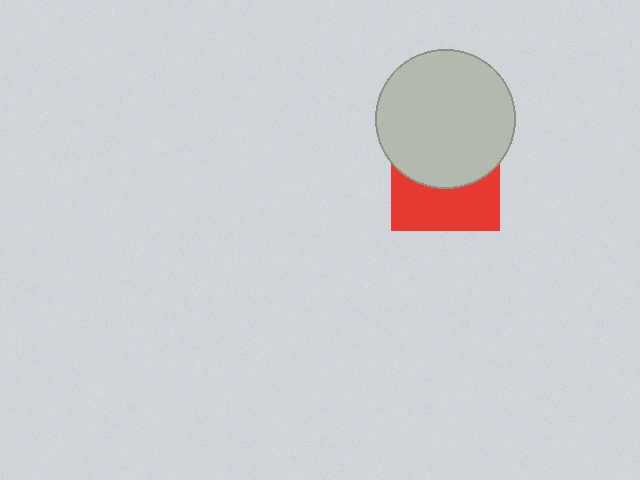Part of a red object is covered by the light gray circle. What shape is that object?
It is a square.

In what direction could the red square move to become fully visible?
The red square could move down. That would shift it out from behind the light gray circle entirely.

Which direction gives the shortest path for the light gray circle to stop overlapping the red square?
Moving up gives the shortest separation.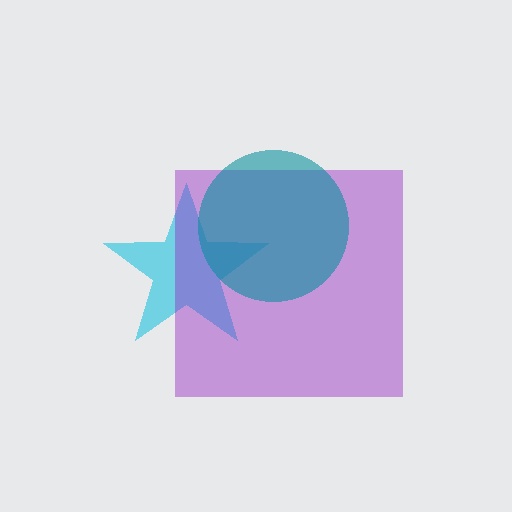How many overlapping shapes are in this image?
There are 3 overlapping shapes in the image.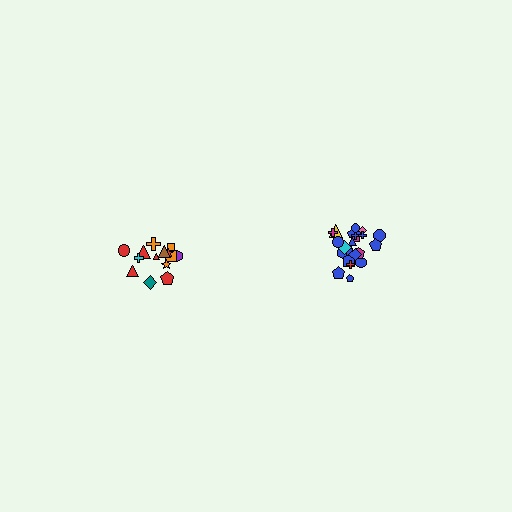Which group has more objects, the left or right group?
The right group.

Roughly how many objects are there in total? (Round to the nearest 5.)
Roughly 40 objects in total.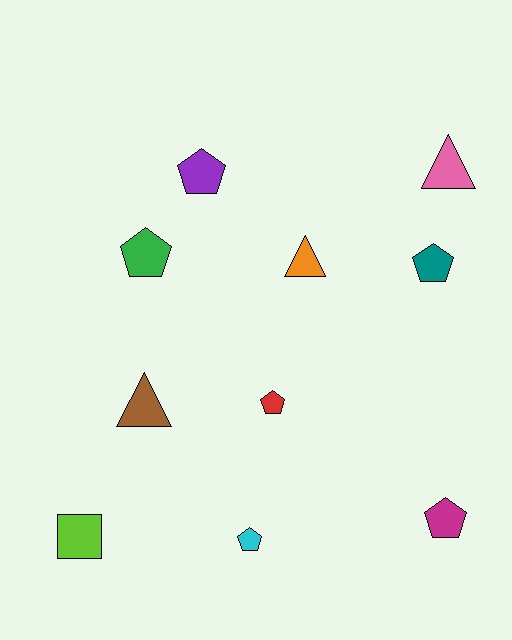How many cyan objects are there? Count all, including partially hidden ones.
There is 1 cyan object.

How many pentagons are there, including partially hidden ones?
There are 6 pentagons.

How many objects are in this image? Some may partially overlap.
There are 10 objects.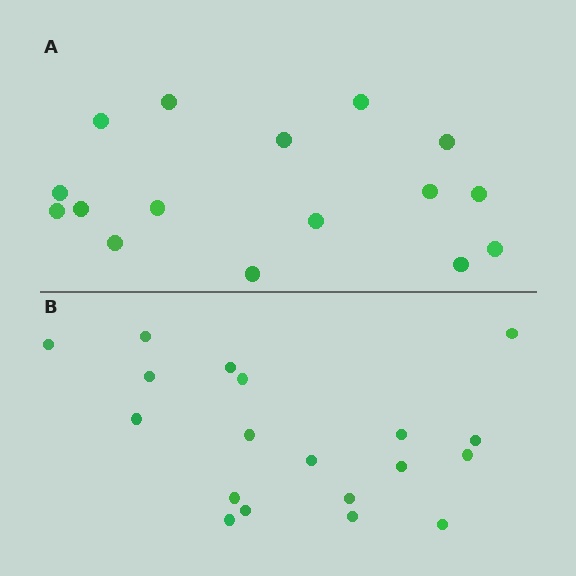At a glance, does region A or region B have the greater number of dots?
Region B (the bottom region) has more dots.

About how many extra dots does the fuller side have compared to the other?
Region B has just a few more — roughly 2 or 3 more dots than region A.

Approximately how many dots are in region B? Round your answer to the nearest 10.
About 20 dots. (The exact count is 19, which rounds to 20.)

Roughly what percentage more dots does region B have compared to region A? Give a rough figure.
About 20% more.